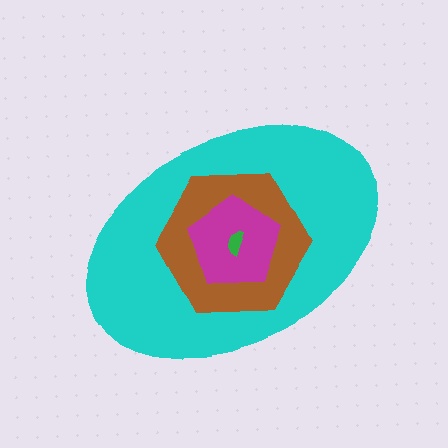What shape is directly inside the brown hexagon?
The magenta pentagon.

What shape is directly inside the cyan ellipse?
The brown hexagon.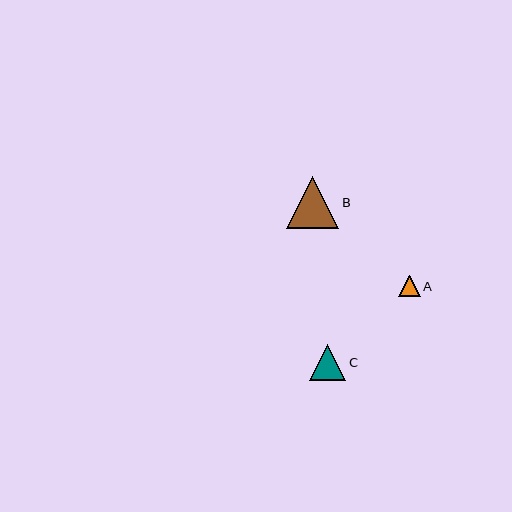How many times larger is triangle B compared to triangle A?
Triangle B is approximately 2.4 times the size of triangle A.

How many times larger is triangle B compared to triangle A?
Triangle B is approximately 2.4 times the size of triangle A.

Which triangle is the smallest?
Triangle A is the smallest with a size of approximately 21 pixels.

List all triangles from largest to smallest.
From largest to smallest: B, C, A.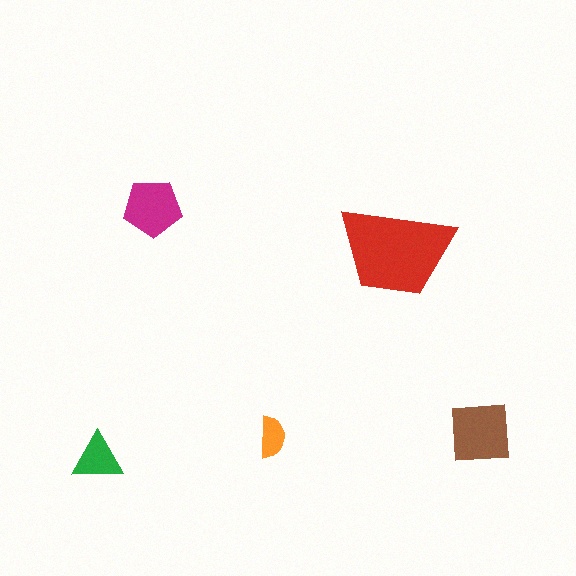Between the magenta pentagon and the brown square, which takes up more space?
The brown square.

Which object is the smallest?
The orange semicircle.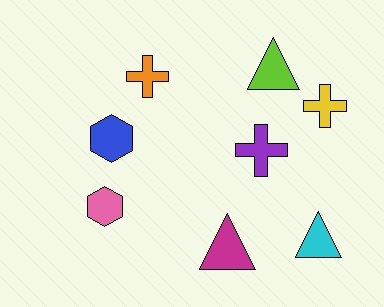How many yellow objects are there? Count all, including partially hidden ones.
There is 1 yellow object.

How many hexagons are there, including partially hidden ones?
There are 2 hexagons.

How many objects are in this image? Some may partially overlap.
There are 8 objects.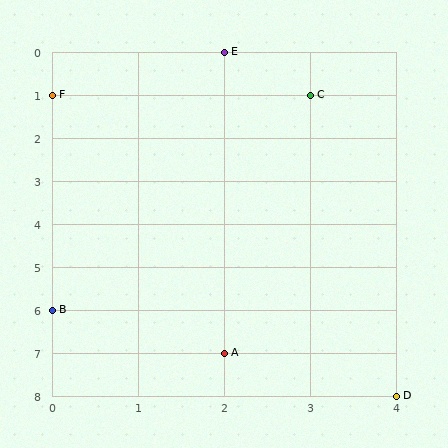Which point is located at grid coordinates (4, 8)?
Point D is at (4, 8).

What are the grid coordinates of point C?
Point C is at grid coordinates (3, 1).